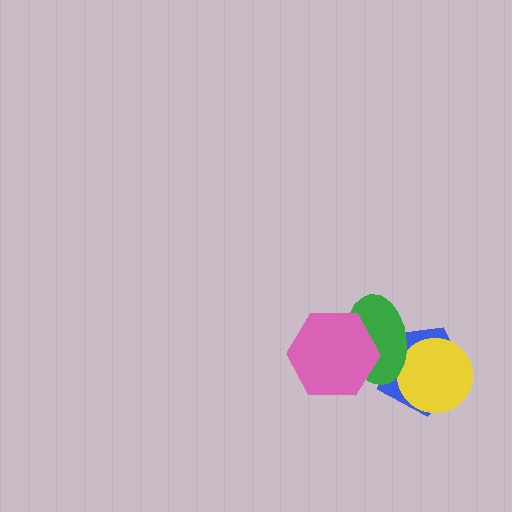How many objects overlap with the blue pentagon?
2 objects overlap with the blue pentagon.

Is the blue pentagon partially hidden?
Yes, it is partially covered by another shape.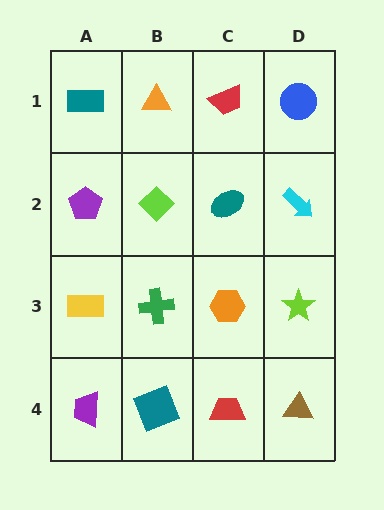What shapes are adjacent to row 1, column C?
A teal ellipse (row 2, column C), an orange triangle (row 1, column B), a blue circle (row 1, column D).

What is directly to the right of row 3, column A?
A green cross.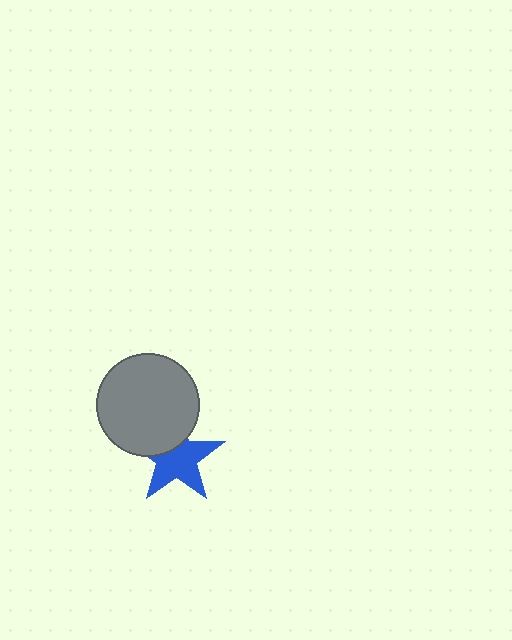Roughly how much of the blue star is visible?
Most of it is visible (roughly 68%).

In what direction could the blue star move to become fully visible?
The blue star could move down. That would shift it out from behind the gray circle entirely.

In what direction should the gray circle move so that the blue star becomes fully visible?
The gray circle should move up. That is the shortest direction to clear the overlap and leave the blue star fully visible.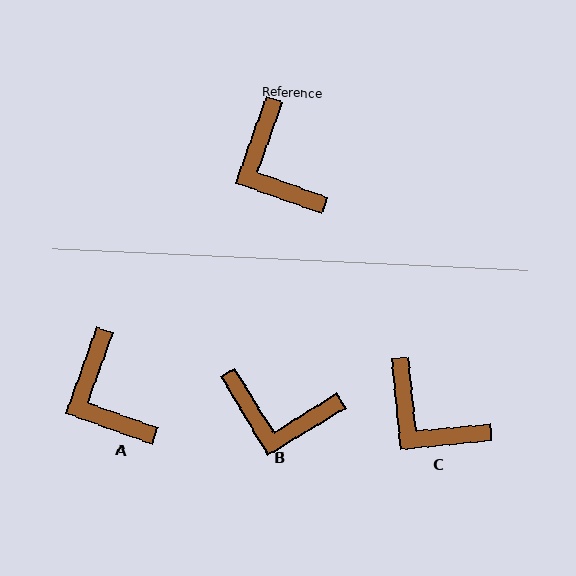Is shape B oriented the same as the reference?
No, it is off by about 51 degrees.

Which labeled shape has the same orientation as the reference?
A.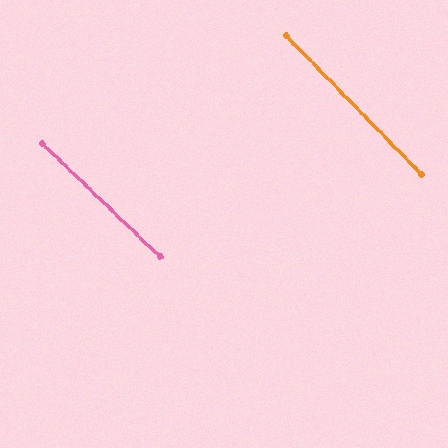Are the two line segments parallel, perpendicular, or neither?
Parallel — their directions differ by only 1.8°.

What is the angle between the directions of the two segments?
Approximately 2 degrees.